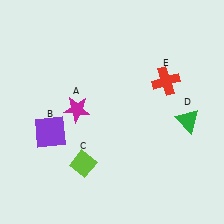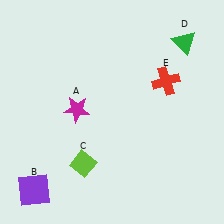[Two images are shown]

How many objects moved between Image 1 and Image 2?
2 objects moved between the two images.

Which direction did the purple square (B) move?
The purple square (B) moved down.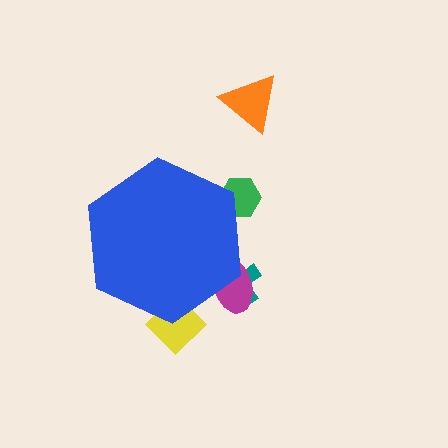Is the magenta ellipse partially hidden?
Yes, the magenta ellipse is partially hidden behind the blue hexagon.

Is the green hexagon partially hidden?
Yes, the green hexagon is partially hidden behind the blue hexagon.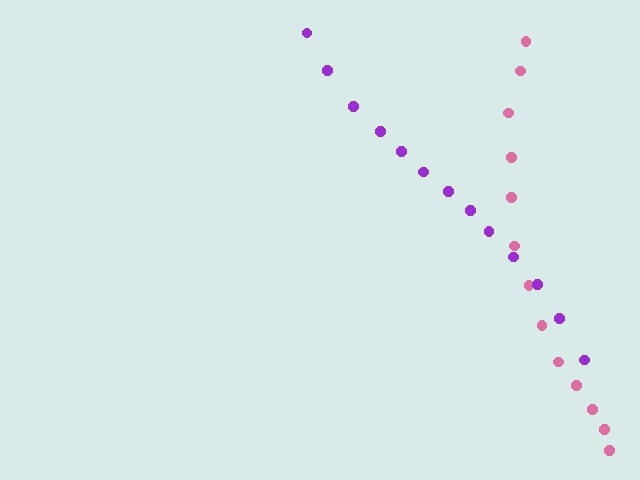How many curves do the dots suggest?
There are 2 distinct paths.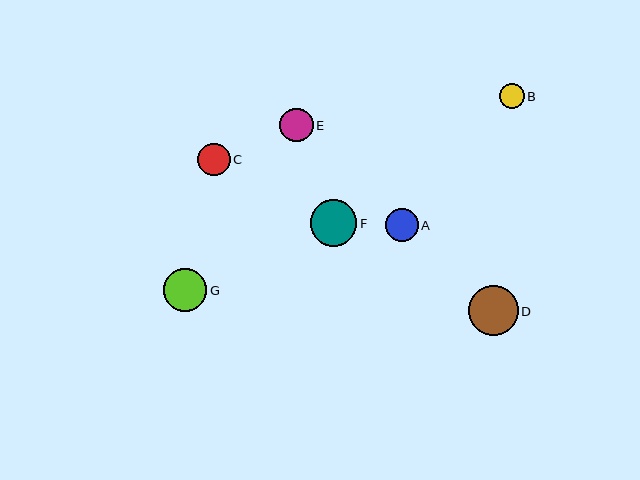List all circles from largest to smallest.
From largest to smallest: D, F, G, E, A, C, B.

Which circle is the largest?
Circle D is the largest with a size of approximately 50 pixels.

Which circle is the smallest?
Circle B is the smallest with a size of approximately 25 pixels.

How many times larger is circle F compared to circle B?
Circle F is approximately 1.9 times the size of circle B.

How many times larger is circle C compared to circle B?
Circle C is approximately 1.3 times the size of circle B.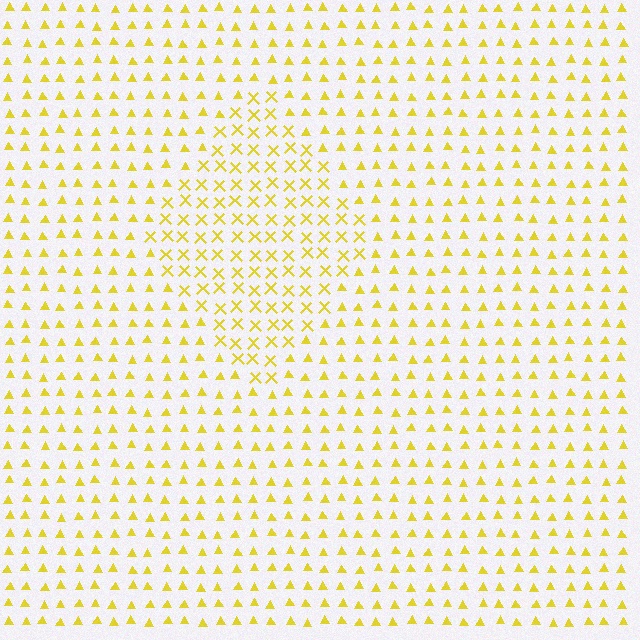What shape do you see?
I see a diamond.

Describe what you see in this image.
The image is filled with small yellow elements arranged in a uniform grid. A diamond-shaped region contains X marks, while the surrounding area contains triangles. The boundary is defined purely by the change in element shape.